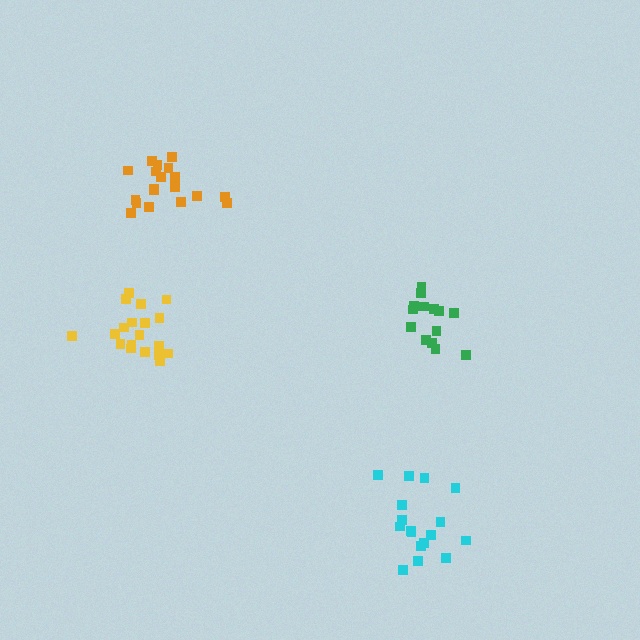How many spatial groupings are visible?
There are 4 spatial groupings.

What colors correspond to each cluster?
The clusters are colored: green, orange, yellow, cyan.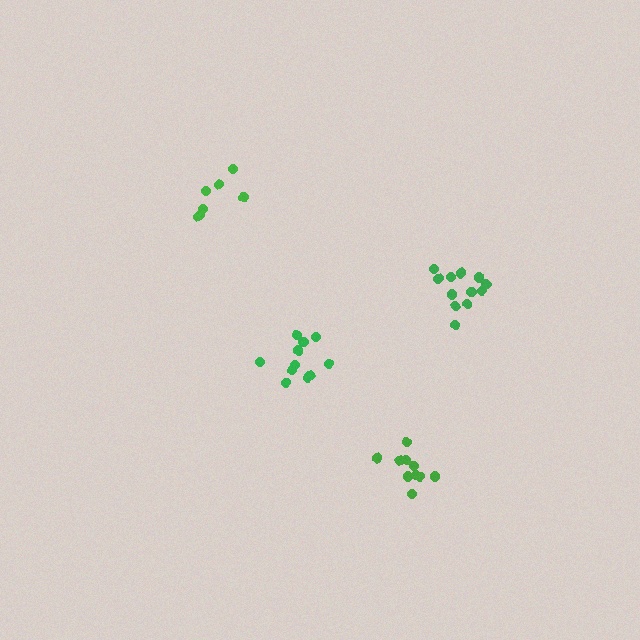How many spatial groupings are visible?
There are 4 spatial groupings.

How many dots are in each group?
Group 1: 10 dots, Group 2: 7 dots, Group 3: 12 dots, Group 4: 12 dots (41 total).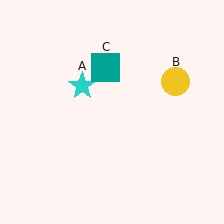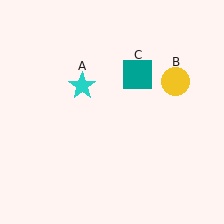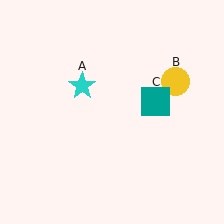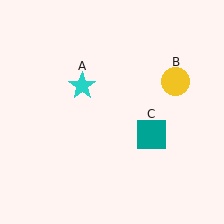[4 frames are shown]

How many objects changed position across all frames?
1 object changed position: teal square (object C).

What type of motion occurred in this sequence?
The teal square (object C) rotated clockwise around the center of the scene.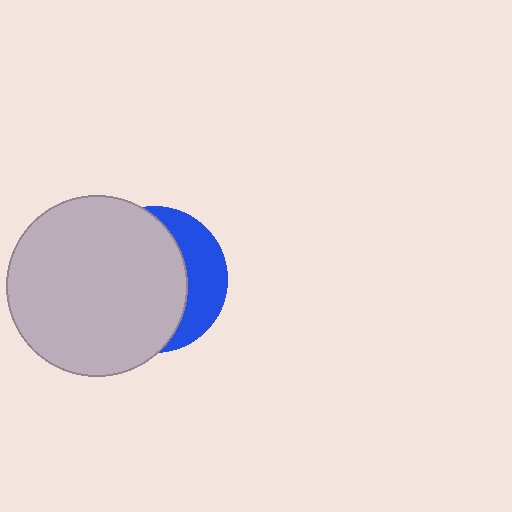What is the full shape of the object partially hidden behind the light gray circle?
The partially hidden object is a blue circle.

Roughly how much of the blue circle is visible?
A small part of it is visible (roughly 31%).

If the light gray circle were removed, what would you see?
You would see the complete blue circle.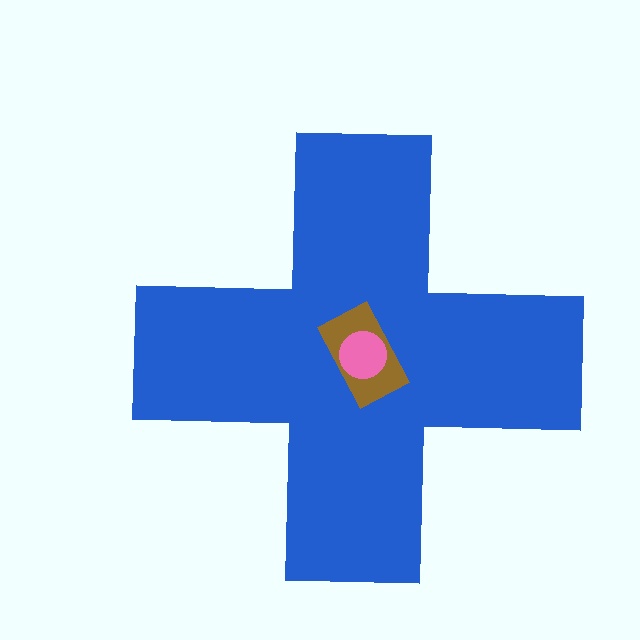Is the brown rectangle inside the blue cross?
Yes.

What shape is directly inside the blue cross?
The brown rectangle.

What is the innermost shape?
The pink circle.